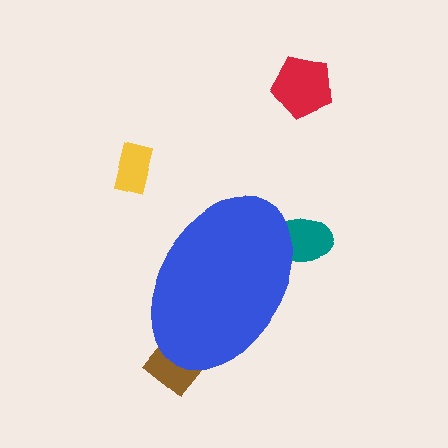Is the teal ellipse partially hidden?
Yes, the teal ellipse is partially hidden behind the blue ellipse.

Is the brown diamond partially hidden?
Yes, the brown diamond is partially hidden behind the blue ellipse.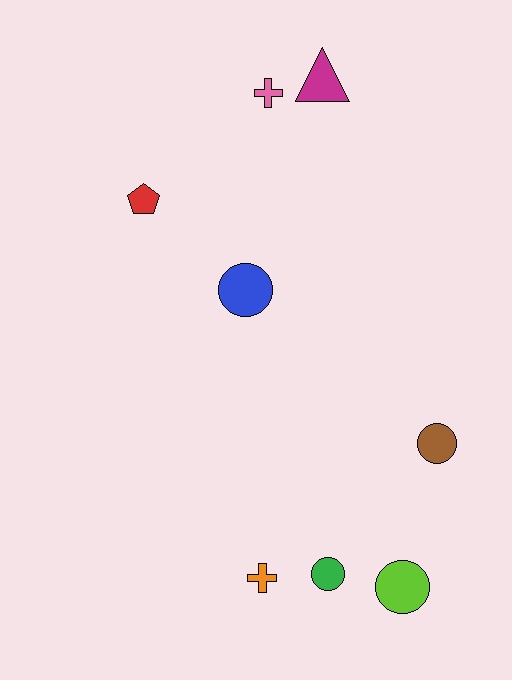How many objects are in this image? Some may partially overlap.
There are 8 objects.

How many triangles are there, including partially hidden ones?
There is 1 triangle.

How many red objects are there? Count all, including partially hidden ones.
There is 1 red object.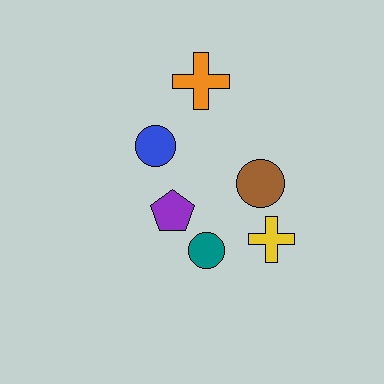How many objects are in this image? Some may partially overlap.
There are 6 objects.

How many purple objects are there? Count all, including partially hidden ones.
There is 1 purple object.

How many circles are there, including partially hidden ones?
There are 3 circles.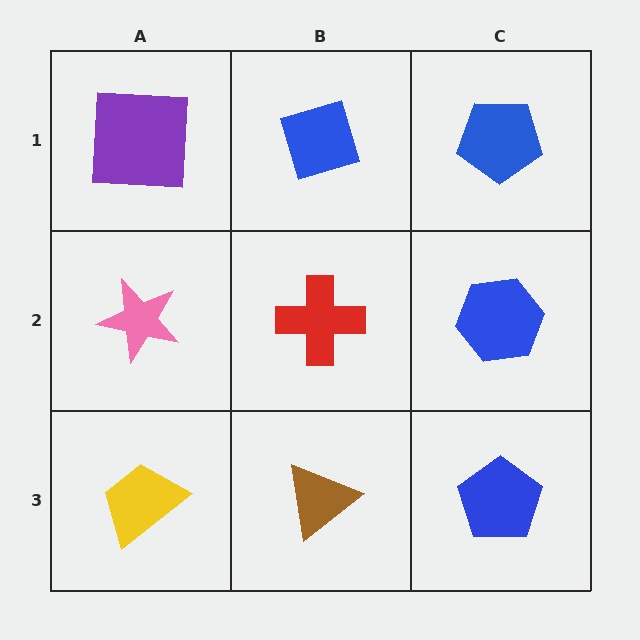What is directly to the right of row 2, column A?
A red cross.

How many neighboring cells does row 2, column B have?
4.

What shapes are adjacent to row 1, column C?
A blue hexagon (row 2, column C), a blue diamond (row 1, column B).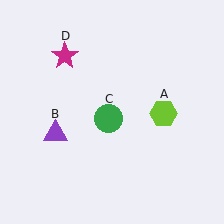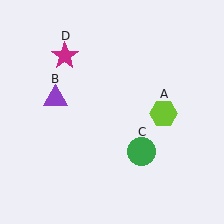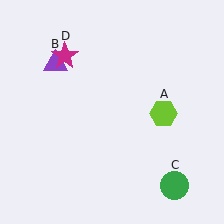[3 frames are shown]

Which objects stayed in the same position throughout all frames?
Lime hexagon (object A) and magenta star (object D) remained stationary.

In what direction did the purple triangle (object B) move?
The purple triangle (object B) moved up.